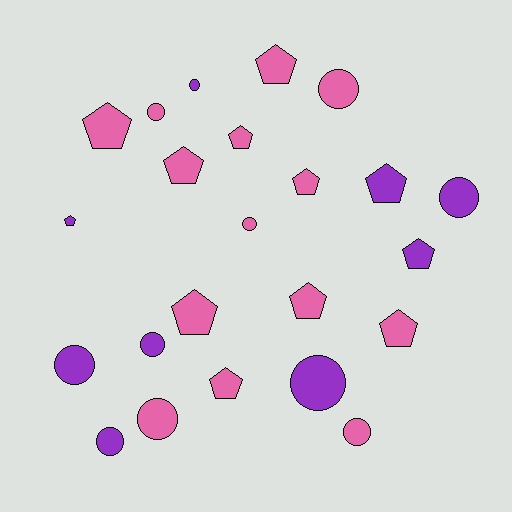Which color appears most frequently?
Pink, with 14 objects.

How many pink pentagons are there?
There are 9 pink pentagons.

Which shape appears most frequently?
Pentagon, with 12 objects.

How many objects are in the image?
There are 23 objects.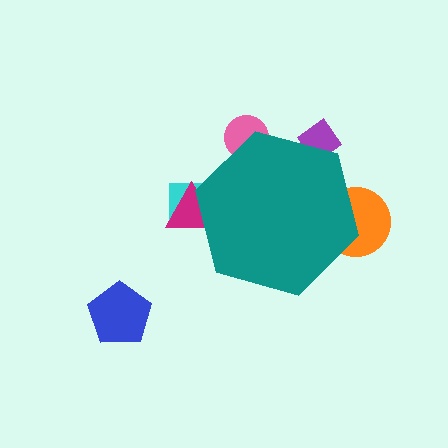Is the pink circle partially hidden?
Yes, the pink circle is partially hidden behind the teal hexagon.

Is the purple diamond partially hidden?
Yes, the purple diamond is partially hidden behind the teal hexagon.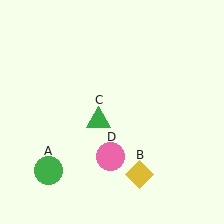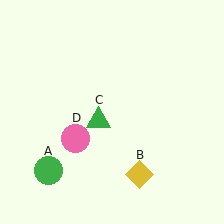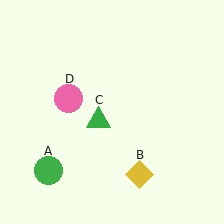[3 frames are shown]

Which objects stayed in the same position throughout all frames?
Green circle (object A) and yellow diamond (object B) and green triangle (object C) remained stationary.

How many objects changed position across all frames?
1 object changed position: pink circle (object D).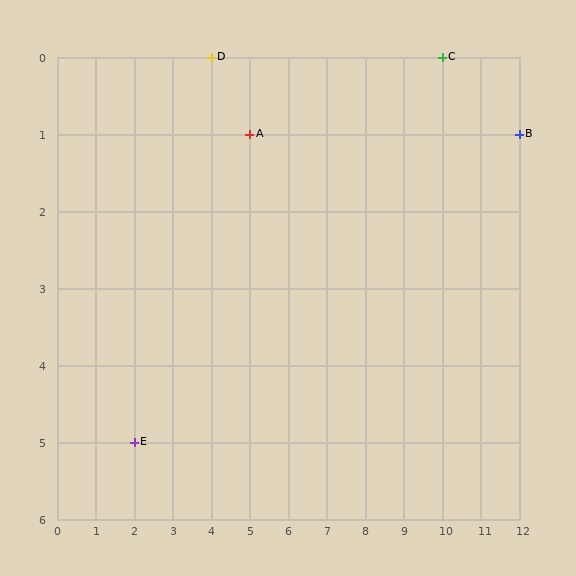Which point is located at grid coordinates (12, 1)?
Point B is at (12, 1).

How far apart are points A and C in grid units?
Points A and C are 5 columns and 1 row apart (about 5.1 grid units diagonally).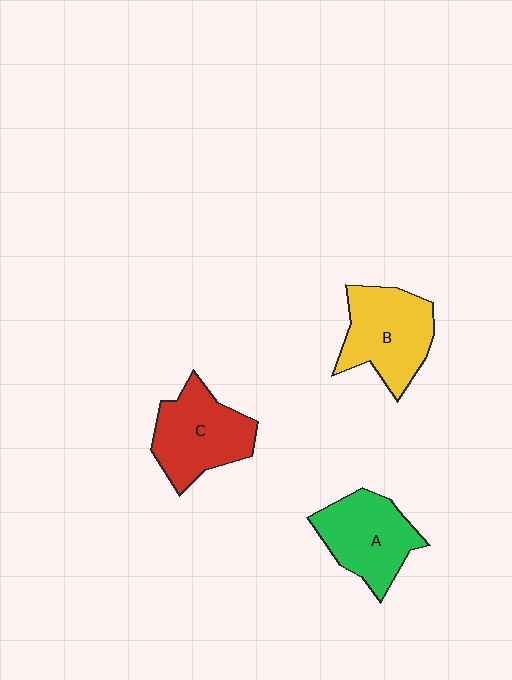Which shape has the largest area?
Shape B (yellow).